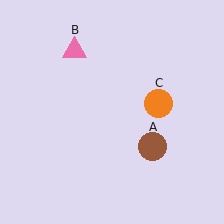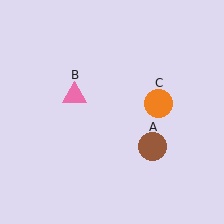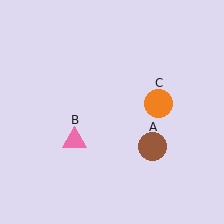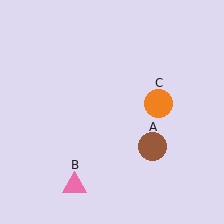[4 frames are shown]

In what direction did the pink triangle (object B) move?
The pink triangle (object B) moved down.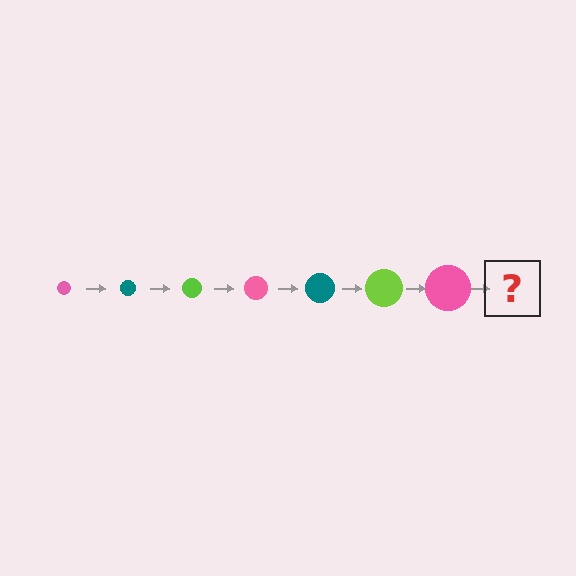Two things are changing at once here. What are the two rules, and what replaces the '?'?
The two rules are that the circle grows larger each step and the color cycles through pink, teal, and lime. The '?' should be a teal circle, larger than the previous one.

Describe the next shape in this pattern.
It should be a teal circle, larger than the previous one.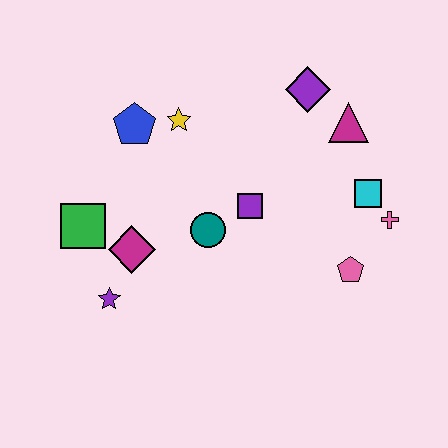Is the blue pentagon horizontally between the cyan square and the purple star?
Yes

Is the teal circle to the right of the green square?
Yes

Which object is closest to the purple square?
The teal circle is closest to the purple square.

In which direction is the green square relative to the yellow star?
The green square is below the yellow star.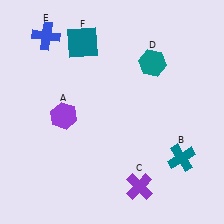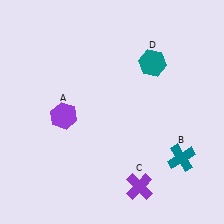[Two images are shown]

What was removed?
The blue cross (E), the teal square (F) were removed in Image 2.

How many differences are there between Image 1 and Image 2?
There are 2 differences between the two images.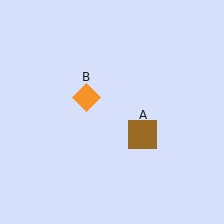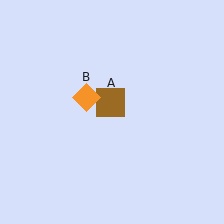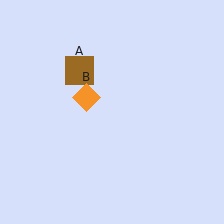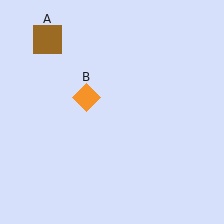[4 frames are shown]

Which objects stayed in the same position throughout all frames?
Orange diamond (object B) remained stationary.